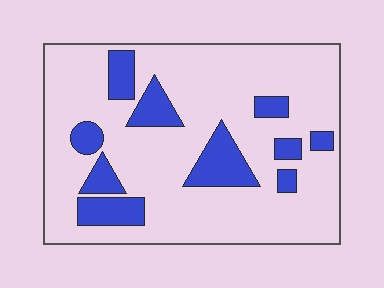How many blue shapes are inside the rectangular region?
10.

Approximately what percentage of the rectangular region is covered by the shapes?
Approximately 20%.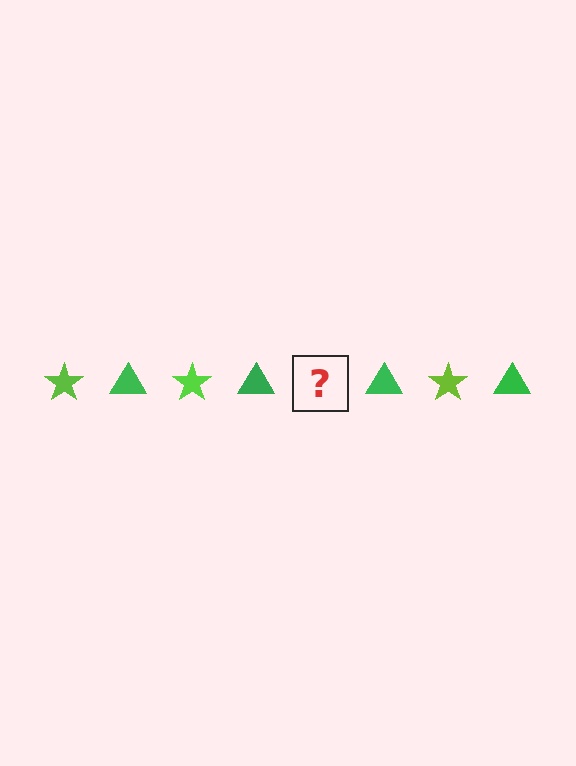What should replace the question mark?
The question mark should be replaced with a lime star.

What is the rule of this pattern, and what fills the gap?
The rule is that the pattern alternates between lime star and green triangle. The gap should be filled with a lime star.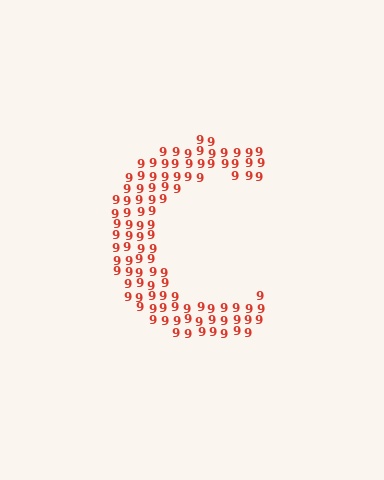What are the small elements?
The small elements are digit 9's.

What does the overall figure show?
The overall figure shows the letter C.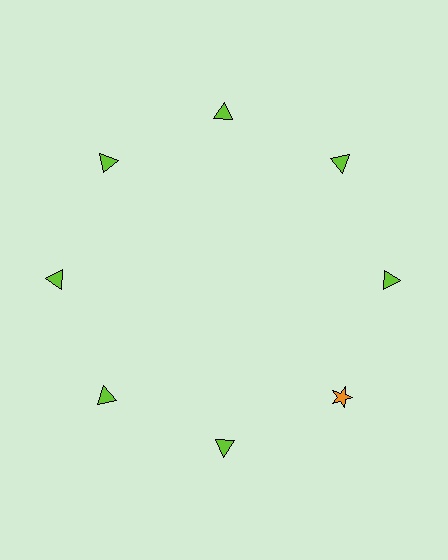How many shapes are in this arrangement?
There are 8 shapes arranged in a ring pattern.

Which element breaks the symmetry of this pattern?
The orange star at roughly the 4 o'clock position breaks the symmetry. All other shapes are lime triangles.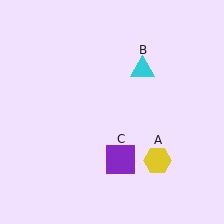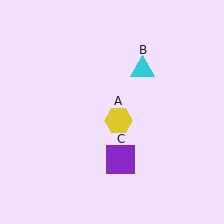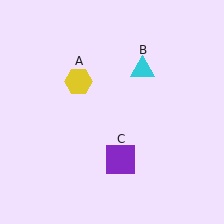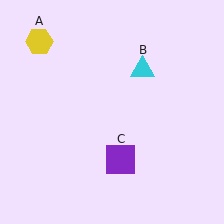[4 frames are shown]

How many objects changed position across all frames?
1 object changed position: yellow hexagon (object A).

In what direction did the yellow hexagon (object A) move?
The yellow hexagon (object A) moved up and to the left.